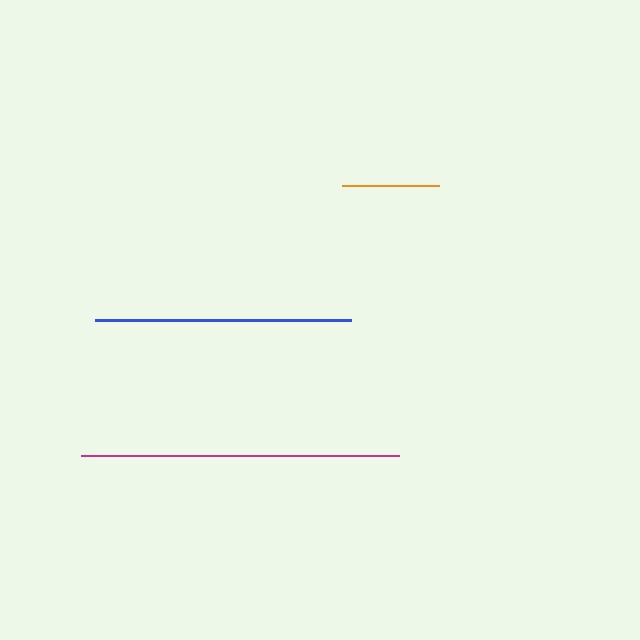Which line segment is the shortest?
The orange line is the shortest at approximately 97 pixels.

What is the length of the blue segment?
The blue segment is approximately 256 pixels long.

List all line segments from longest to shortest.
From longest to shortest: magenta, blue, orange.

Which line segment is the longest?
The magenta line is the longest at approximately 318 pixels.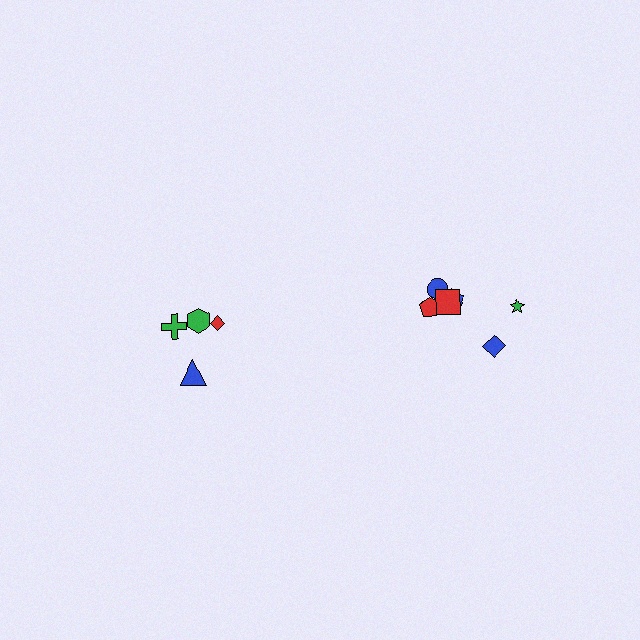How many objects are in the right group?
There are 6 objects.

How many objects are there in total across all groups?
There are 10 objects.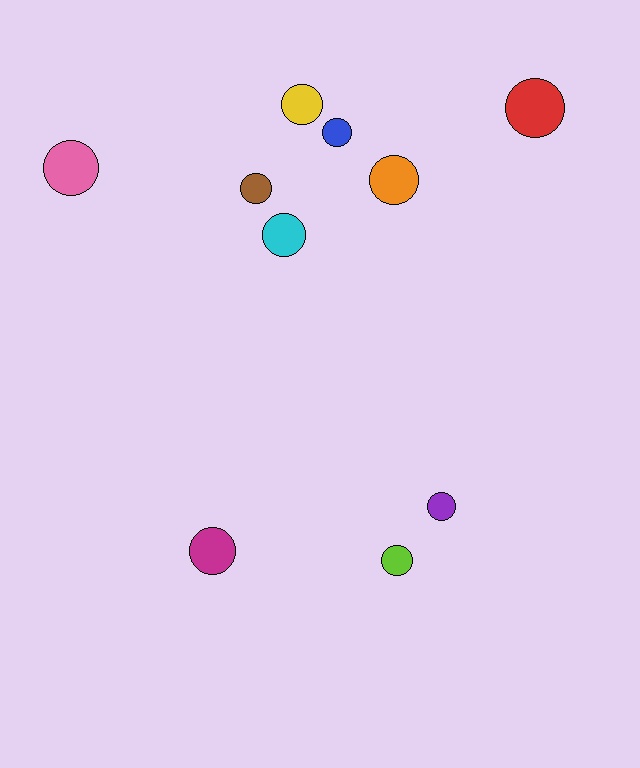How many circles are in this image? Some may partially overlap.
There are 10 circles.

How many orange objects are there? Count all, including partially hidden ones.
There is 1 orange object.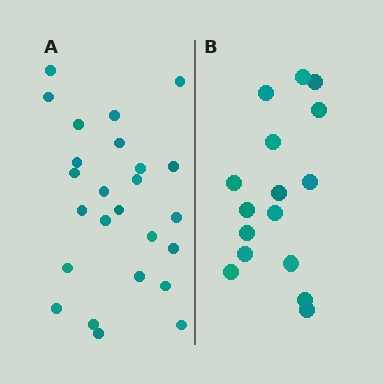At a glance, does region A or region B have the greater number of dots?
Region A (the left region) has more dots.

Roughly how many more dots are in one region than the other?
Region A has roughly 8 or so more dots than region B.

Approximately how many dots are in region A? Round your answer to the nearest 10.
About 20 dots. (The exact count is 25, which rounds to 20.)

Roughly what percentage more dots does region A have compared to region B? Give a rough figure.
About 55% more.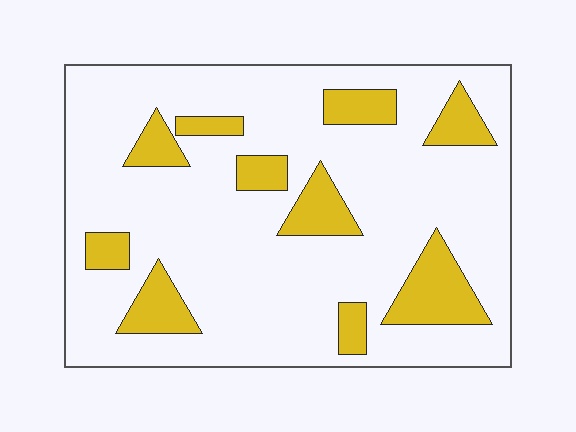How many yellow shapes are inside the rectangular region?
10.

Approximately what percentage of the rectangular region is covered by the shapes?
Approximately 20%.